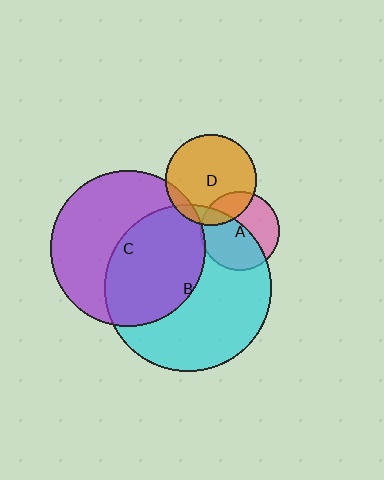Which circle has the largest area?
Circle B (cyan).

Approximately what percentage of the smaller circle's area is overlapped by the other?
Approximately 10%.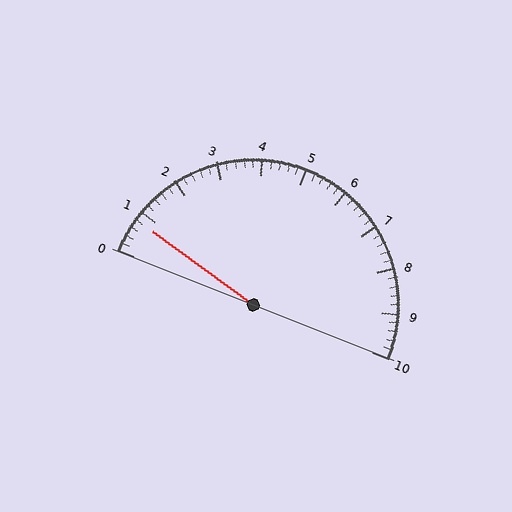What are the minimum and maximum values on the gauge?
The gauge ranges from 0 to 10.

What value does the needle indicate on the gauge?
The needle indicates approximately 0.8.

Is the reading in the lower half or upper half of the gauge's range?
The reading is in the lower half of the range (0 to 10).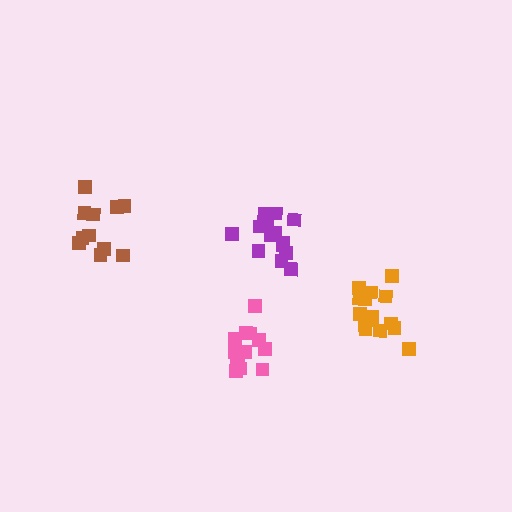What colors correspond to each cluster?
The clusters are colored: purple, pink, brown, orange.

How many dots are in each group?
Group 1: 14 dots, Group 2: 13 dots, Group 3: 11 dots, Group 4: 15 dots (53 total).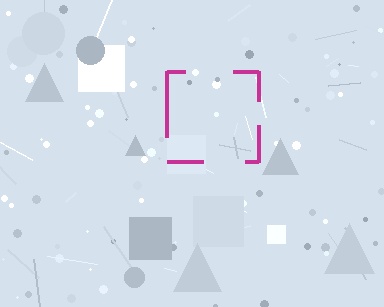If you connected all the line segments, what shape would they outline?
They would outline a square.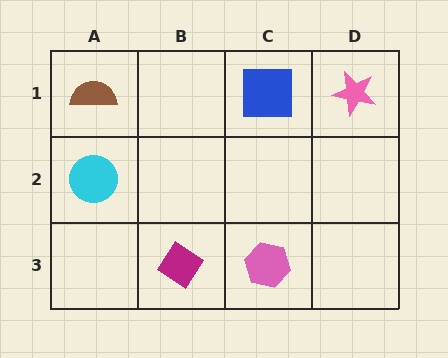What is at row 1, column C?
A blue square.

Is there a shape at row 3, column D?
No, that cell is empty.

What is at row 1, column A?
A brown semicircle.